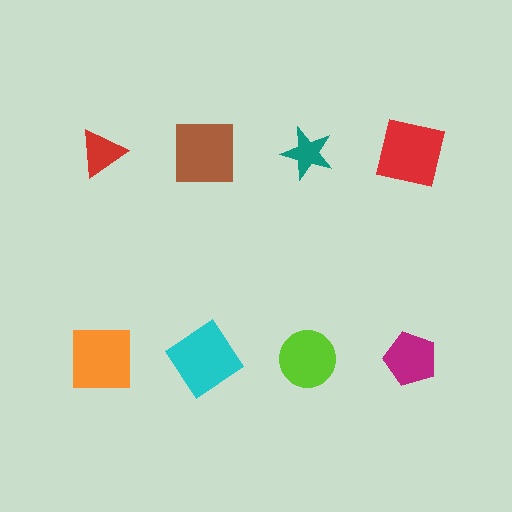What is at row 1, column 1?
A red triangle.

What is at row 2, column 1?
An orange square.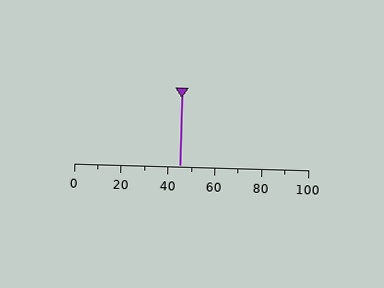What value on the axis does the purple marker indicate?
The marker indicates approximately 45.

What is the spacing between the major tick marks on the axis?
The major ticks are spaced 20 apart.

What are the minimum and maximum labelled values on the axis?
The axis runs from 0 to 100.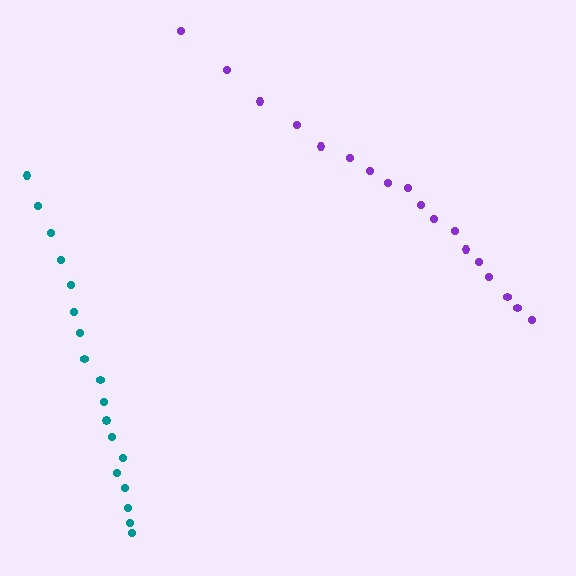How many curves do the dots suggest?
There are 2 distinct paths.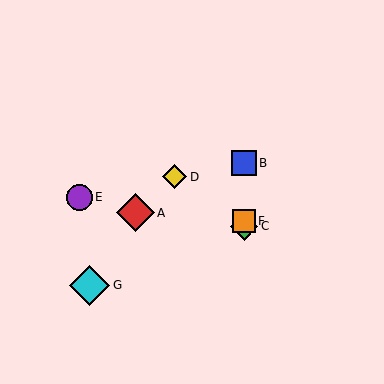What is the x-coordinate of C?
Object C is at x≈244.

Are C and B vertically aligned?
Yes, both are at x≈244.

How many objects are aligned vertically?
3 objects (B, C, F) are aligned vertically.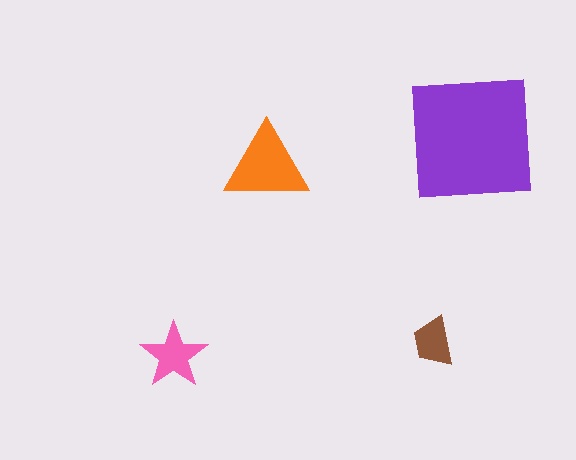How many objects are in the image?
There are 4 objects in the image.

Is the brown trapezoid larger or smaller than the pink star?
Smaller.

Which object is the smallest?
The brown trapezoid.